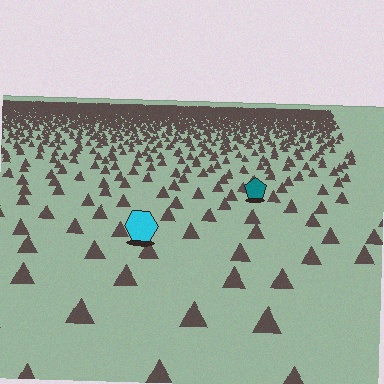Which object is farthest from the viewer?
The teal pentagon is farthest from the viewer. It appears smaller and the ground texture around it is denser.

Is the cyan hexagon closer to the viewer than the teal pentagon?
Yes. The cyan hexagon is closer — you can tell from the texture gradient: the ground texture is coarser near it.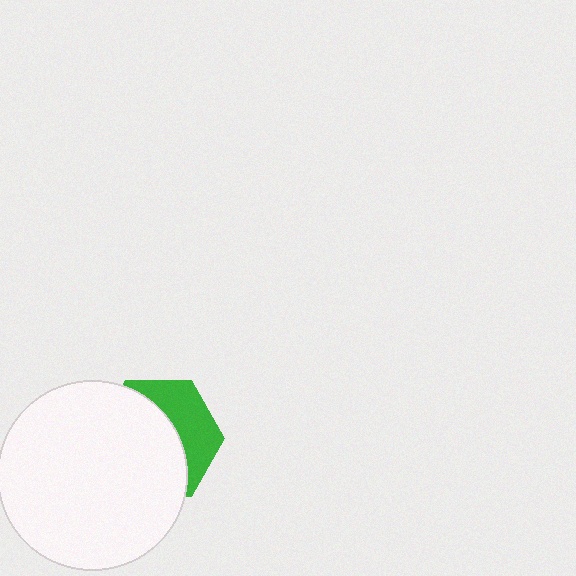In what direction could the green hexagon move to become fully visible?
The green hexagon could move right. That would shift it out from behind the white circle entirely.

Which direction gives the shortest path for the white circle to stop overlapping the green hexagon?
Moving left gives the shortest separation.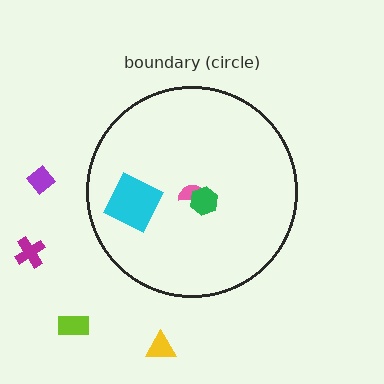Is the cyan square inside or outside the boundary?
Inside.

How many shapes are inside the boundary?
3 inside, 4 outside.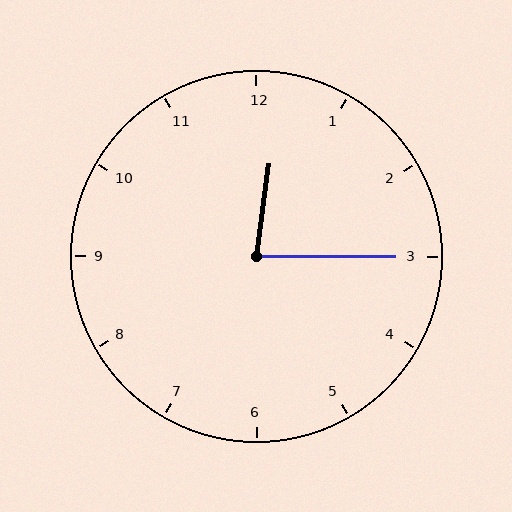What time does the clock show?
12:15.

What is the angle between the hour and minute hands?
Approximately 82 degrees.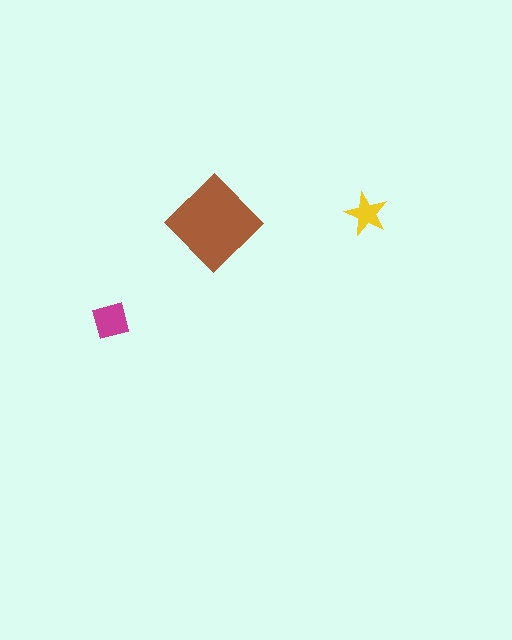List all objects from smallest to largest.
The yellow star, the magenta square, the brown diamond.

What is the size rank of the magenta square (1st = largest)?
2nd.